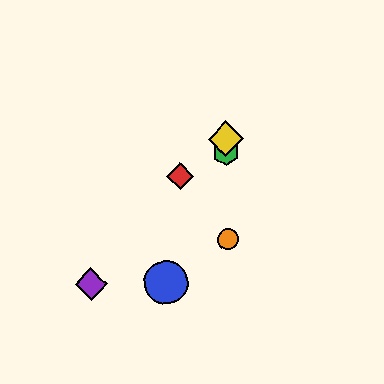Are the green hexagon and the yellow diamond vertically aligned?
Yes, both are at x≈226.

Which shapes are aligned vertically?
The green hexagon, the yellow diamond, the orange circle are aligned vertically.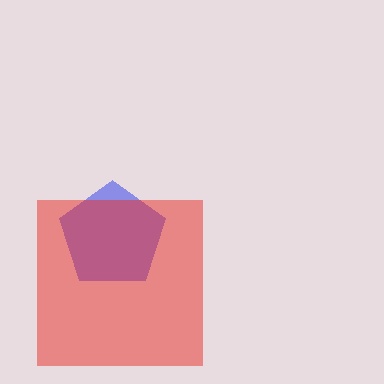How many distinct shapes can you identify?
There are 2 distinct shapes: a blue pentagon, a red square.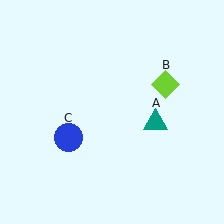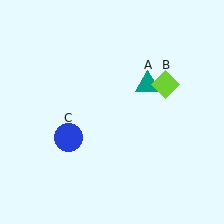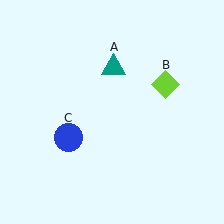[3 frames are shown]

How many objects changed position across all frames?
1 object changed position: teal triangle (object A).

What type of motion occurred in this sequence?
The teal triangle (object A) rotated counterclockwise around the center of the scene.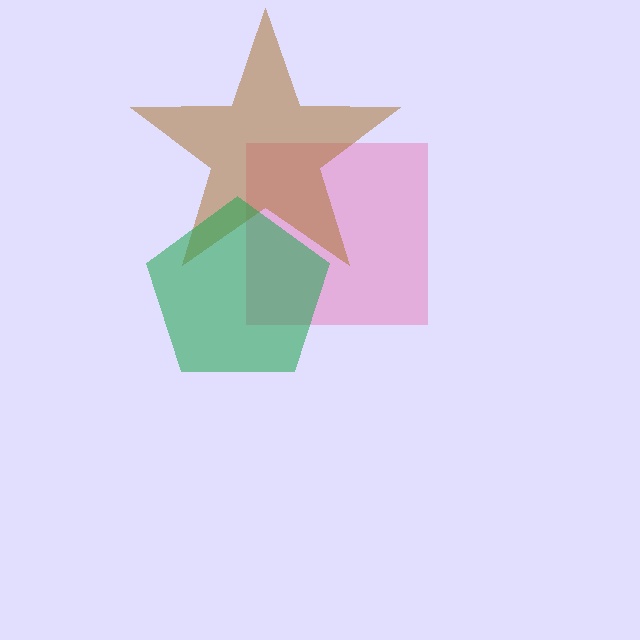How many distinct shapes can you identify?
There are 3 distinct shapes: a pink square, a brown star, a green pentagon.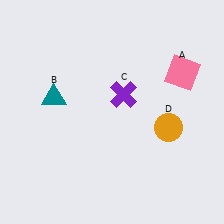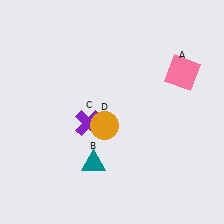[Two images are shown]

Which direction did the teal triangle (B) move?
The teal triangle (B) moved down.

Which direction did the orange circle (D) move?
The orange circle (D) moved left.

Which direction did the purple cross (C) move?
The purple cross (C) moved left.